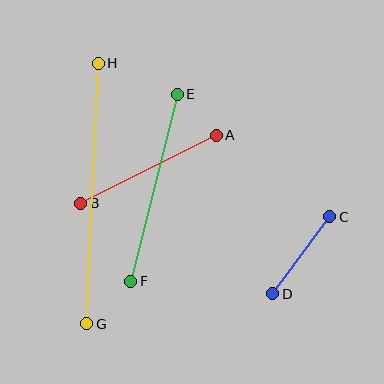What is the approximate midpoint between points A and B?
The midpoint is at approximately (149, 169) pixels.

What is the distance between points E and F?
The distance is approximately 192 pixels.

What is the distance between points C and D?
The distance is approximately 96 pixels.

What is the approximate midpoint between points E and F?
The midpoint is at approximately (154, 188) pixels.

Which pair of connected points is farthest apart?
Points G and H are farthest apart.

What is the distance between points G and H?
The distance is approximately 261 pixels.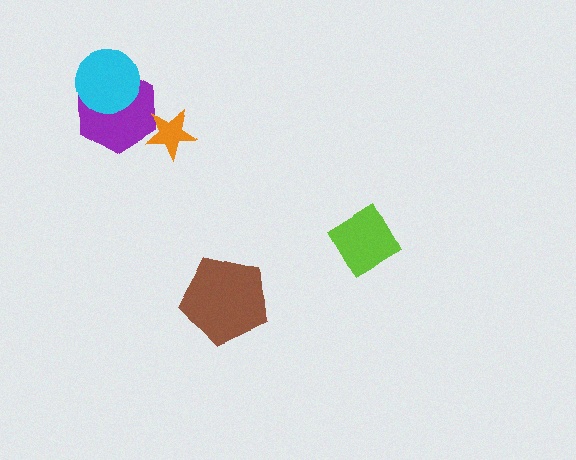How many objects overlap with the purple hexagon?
2 objects overlap with the purple hexagon.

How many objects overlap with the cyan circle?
1 object overlaps with the cyan circle.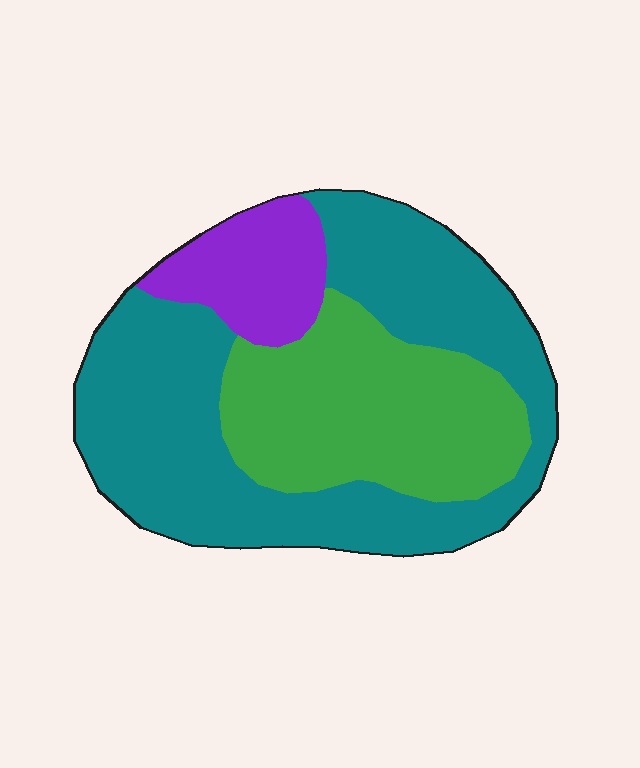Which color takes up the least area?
Purple, at roughly 15%.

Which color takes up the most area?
Teal, at roughly 55%.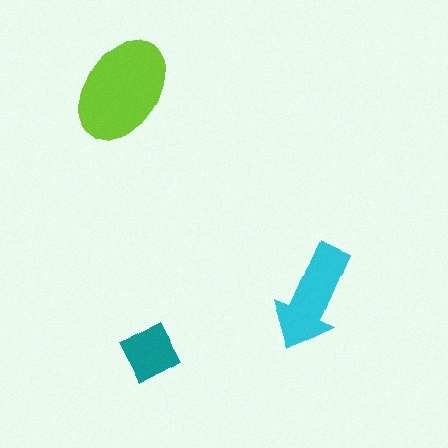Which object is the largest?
The lime ellipse.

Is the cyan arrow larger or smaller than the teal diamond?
Larger.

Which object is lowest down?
The teal diamond is bottommost.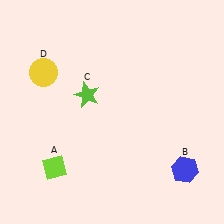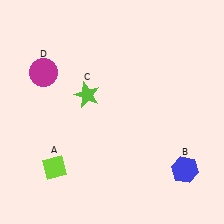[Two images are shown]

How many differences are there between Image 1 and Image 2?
There is 1 difference between the two images.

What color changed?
The circle (D) changed from yellow in Image 1 to magenta in Image 2.